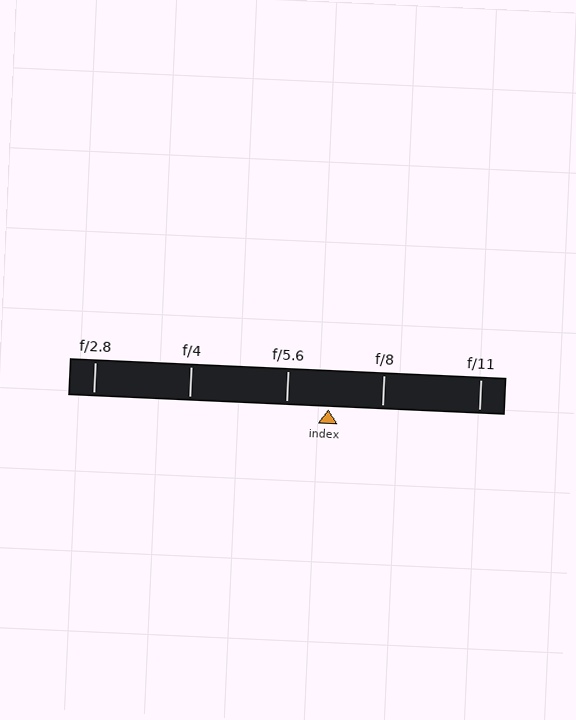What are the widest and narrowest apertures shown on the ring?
The widest aperture shown is f/2.8 and the narrowest is f/11.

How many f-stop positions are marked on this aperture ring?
There are 5 f-stop positions marked.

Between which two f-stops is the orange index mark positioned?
The index mark is between f/5.6 and f/8.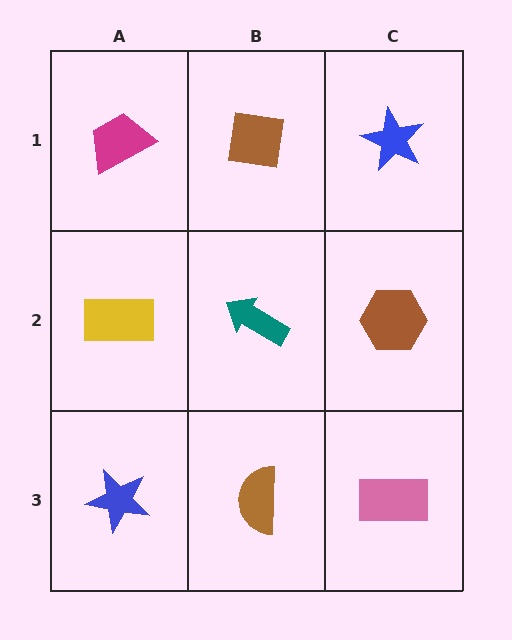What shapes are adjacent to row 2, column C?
A blue star (row 1, column C), a pink rectangle (row 3, column C), a teal arrow (row 2, column B).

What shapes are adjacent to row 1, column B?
A teal arrow (row 2, column B), a magenta trapezoid (row 1, column A), a blue star (row 1, column C).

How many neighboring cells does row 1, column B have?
3.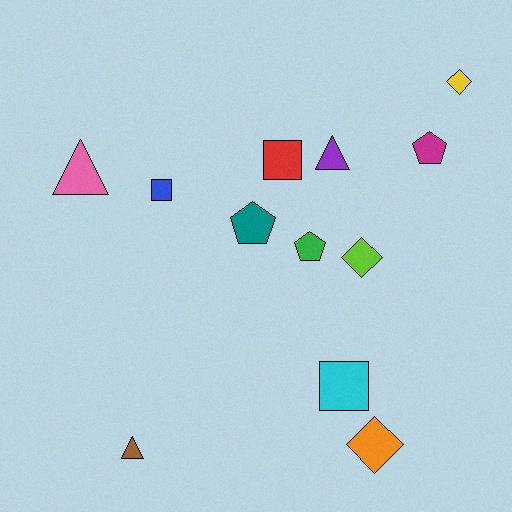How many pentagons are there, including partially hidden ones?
There are 3 pentagons.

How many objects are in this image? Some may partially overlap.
There are 12 objects.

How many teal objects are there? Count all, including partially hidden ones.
There is 1 teal object.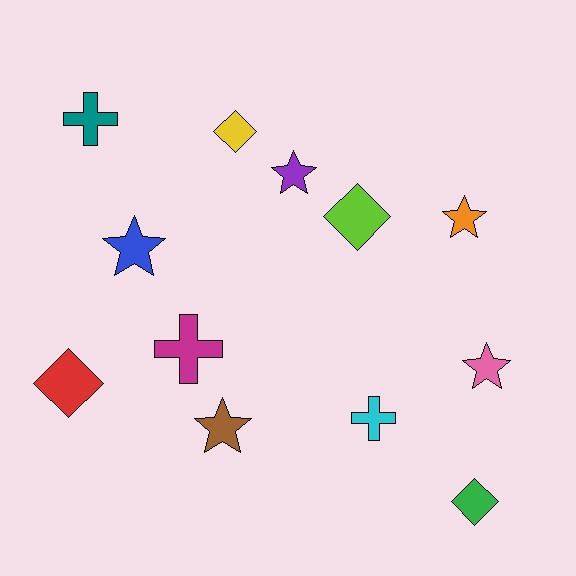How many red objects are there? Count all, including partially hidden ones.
There is 1 red object.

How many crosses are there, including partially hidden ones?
There are 3 crosses.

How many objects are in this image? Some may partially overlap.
There are 12 objects.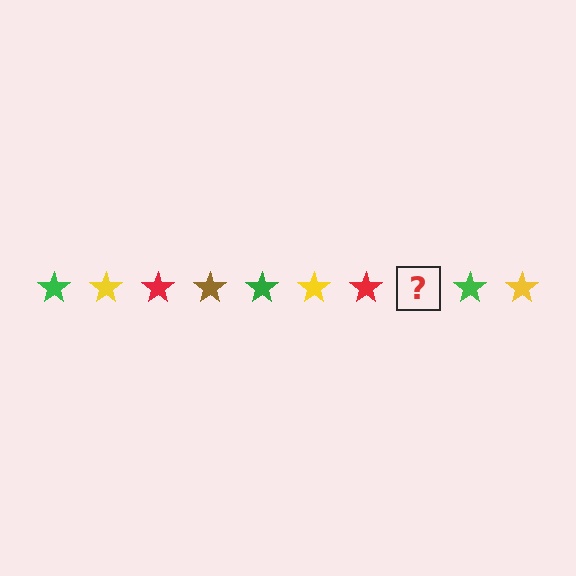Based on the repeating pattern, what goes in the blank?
The blank should be a brown star.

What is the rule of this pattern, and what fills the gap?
The rule is that the pattern cycles through green, yellow, red, brown stars. The gap should be filled with a brown star.